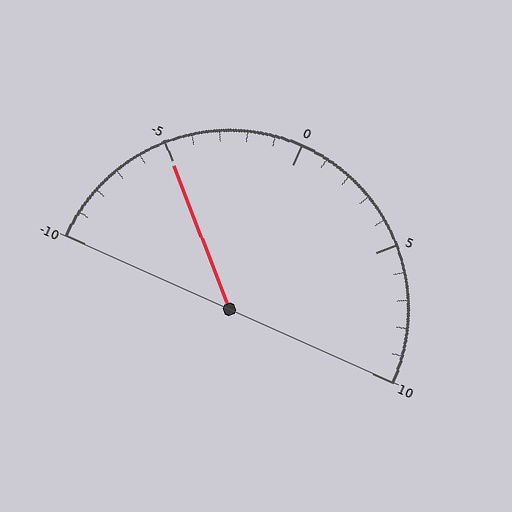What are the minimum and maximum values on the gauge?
The gauge ranges from -10 to 10.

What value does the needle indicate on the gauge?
The needle indicates approximately -5.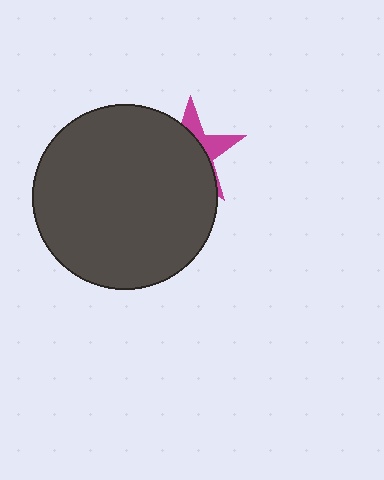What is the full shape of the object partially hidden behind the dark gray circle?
The partially hidden object is a magenta star.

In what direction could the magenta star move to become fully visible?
The magenta star could move toward the upper-right. That would shift it out from behind the dark gray circle entirely.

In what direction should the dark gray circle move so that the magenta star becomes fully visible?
The dark gray circle should move toward the lower-left. That is the shortest direction to clear the overlap and leave the magenta star fully visible.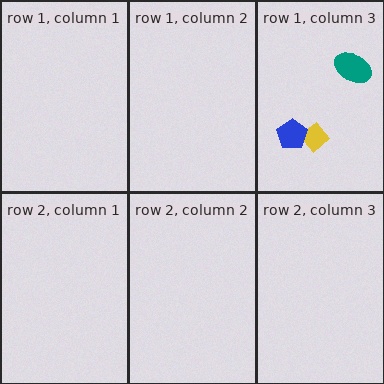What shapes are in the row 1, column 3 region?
The yellow diamond, the blue pentagon, the teal ellipse.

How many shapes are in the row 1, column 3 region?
3.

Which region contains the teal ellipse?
The row 1, column 3 region.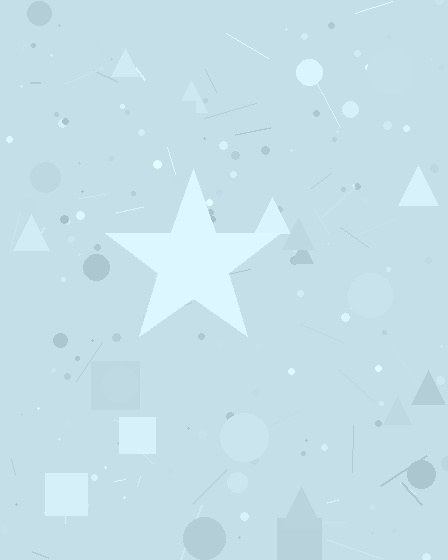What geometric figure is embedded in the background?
A star is embedded in the background.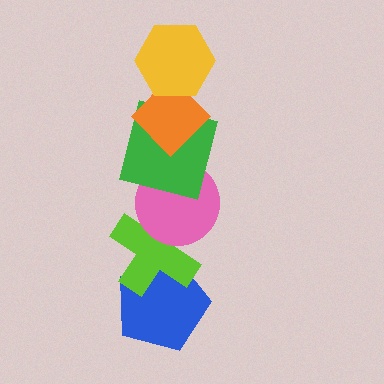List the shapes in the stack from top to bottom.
From top to bottom: the yellow hexagon, the orange diamond, the green square, the pink circle, the lime cross, the blue pentagon.